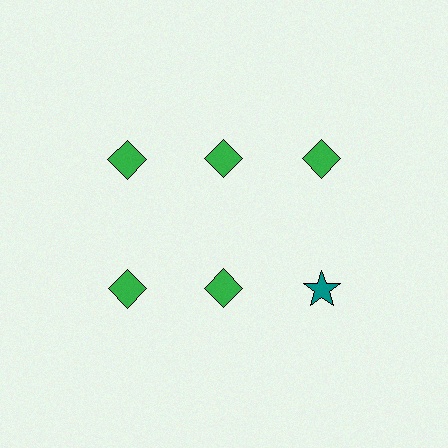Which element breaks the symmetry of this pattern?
The teal star in the second row, center column breaks the symmetry. All other shapes are green diamonds.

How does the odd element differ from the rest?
It differs in both color (teal instead of green) and shape (star instead of diamond).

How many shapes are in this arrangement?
There are 6 shapes arranged in a grid pattern.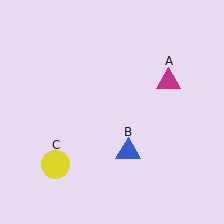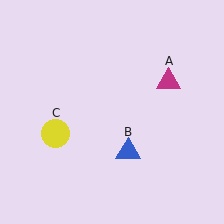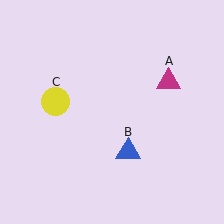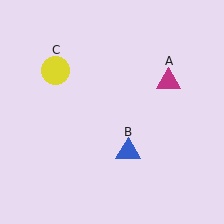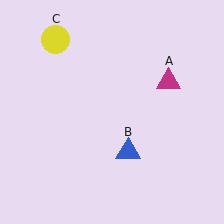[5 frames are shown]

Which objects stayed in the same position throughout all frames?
Magenta triangle (object A) and blue triangle (object B) remained stationary.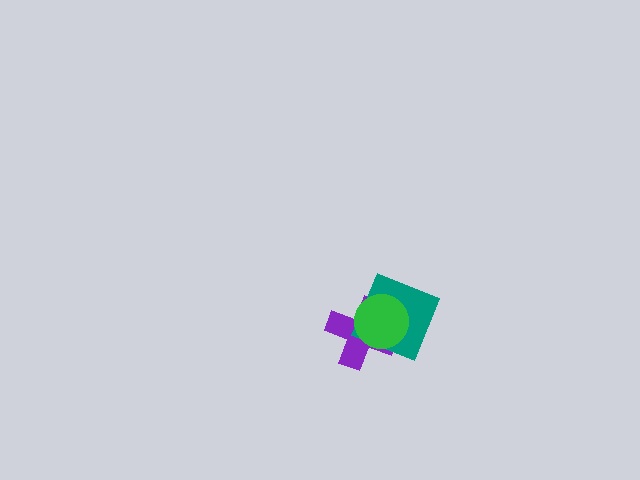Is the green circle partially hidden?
No, no other shape covers it.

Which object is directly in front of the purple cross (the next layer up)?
The teal square is directly in front of the purple cross.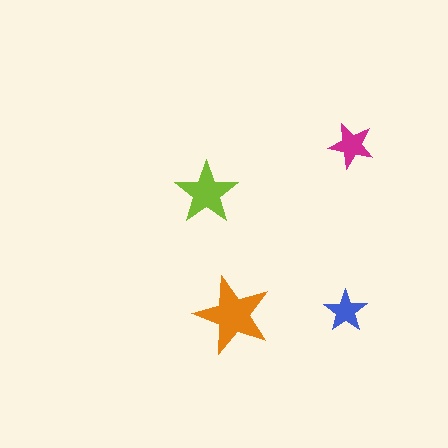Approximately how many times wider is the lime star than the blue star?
About 1.5 times wider.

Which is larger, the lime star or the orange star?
The orange one.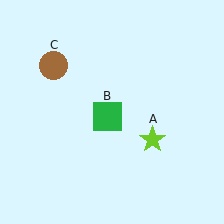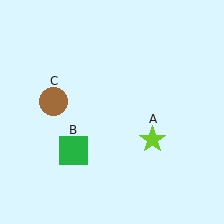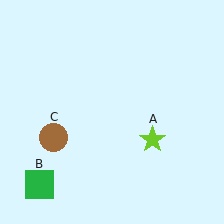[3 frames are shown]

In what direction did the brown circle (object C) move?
The brown circle (object C) moved down.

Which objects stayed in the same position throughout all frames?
Lime star (object A) remained stationary.